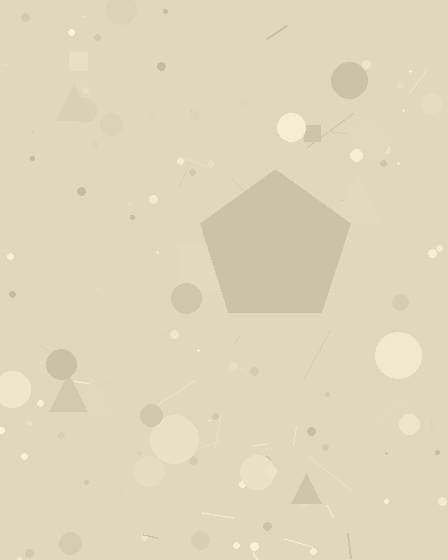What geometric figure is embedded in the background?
A pentagon is embedded in the background.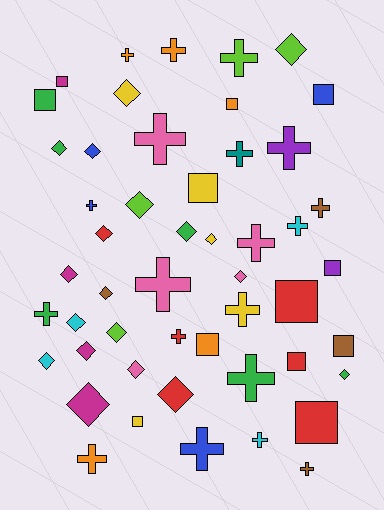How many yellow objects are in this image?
There are 5 yellow objects.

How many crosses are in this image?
There are 19 crosses.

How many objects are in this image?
There are 50 objects.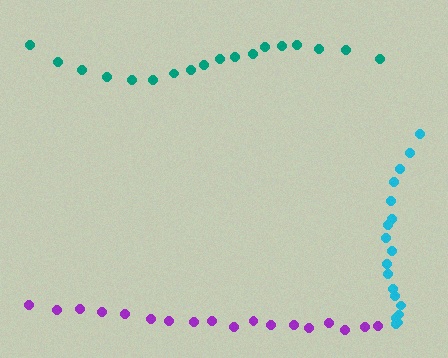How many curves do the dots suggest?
There are 3 distinct paths.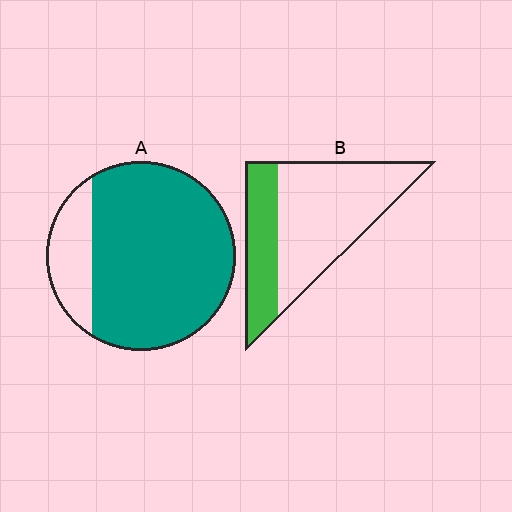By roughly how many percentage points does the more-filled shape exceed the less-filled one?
By roughly 50 percentage points (A over B).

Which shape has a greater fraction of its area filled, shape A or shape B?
Shape A.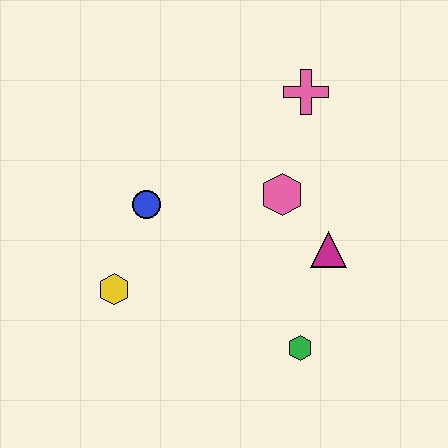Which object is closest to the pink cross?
The pink hexagon is closest to the pink cross.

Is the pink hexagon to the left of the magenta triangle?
Yes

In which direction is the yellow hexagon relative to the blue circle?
The yellow hexagon is below the blue circle.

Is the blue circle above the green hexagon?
Yes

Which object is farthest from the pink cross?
The yellow hexagon is farthest from the pink cross.